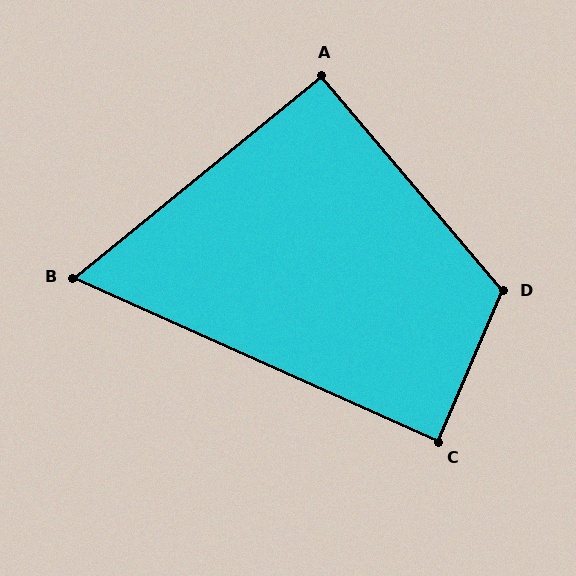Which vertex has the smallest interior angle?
B, at approximately 64 degrees.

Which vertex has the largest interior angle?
D, at approximately 116 degrees.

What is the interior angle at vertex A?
Approximately 91 degrees (approximately right).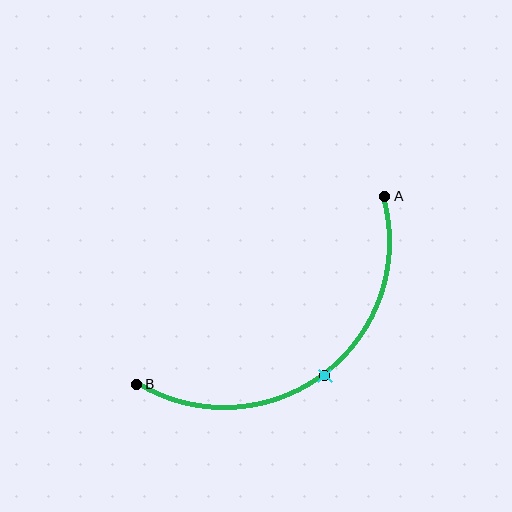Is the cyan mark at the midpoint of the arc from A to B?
Yes. The cyan mark lies on the arc at equal arc-length from both A and B — it is the arc midpoint.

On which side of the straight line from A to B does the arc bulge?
The arc bulges below and to the right of the straight line connecting A and B.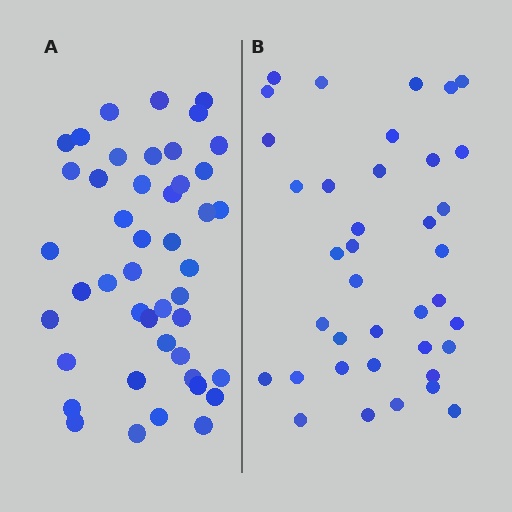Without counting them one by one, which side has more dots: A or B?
Region A (the left region) has more dots.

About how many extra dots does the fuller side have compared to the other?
Region A has roughly 8 or so more dots than region B.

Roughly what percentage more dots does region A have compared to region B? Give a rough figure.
About 20% more.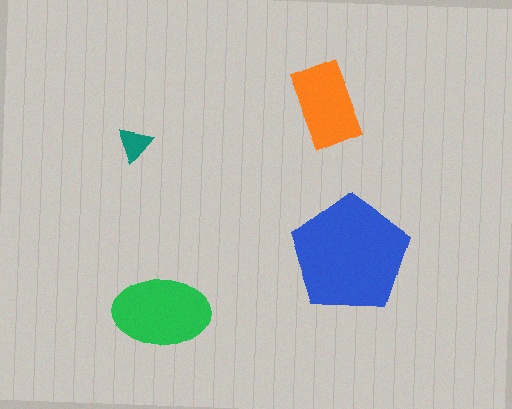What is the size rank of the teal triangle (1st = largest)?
4th.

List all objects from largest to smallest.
The blue pentagon, the green ellipse, the orange rectangle, the teal triangle.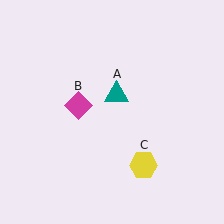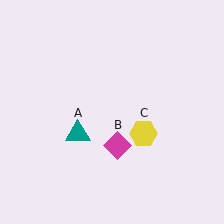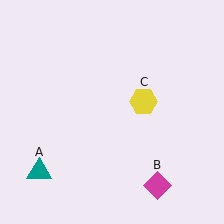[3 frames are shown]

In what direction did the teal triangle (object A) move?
The teal triangle (object A) moved down and to the left.